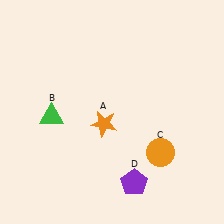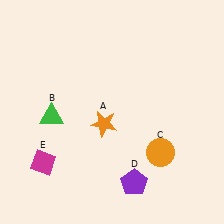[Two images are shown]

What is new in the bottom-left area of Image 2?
A magenta diamond (E) was added in the bottom-left area of Image 2.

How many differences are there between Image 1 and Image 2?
There is 1 difference between the two images.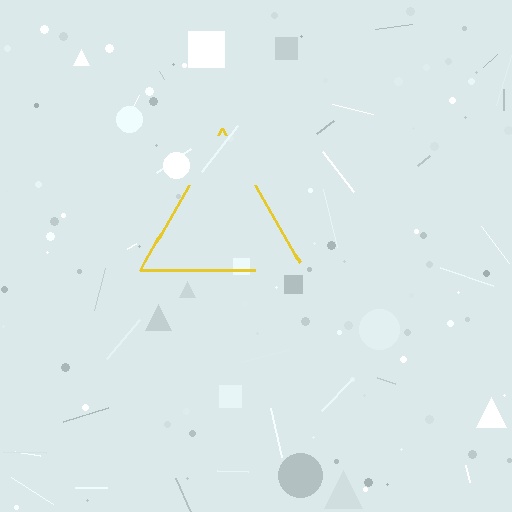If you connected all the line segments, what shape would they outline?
They would outline a triangle.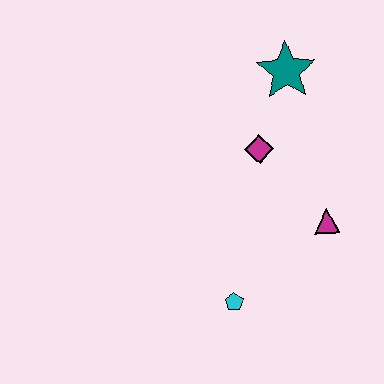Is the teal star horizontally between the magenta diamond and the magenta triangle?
Yes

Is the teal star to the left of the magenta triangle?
Yes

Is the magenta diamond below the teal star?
Yes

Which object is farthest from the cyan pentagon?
The teal star is farthest from the cyan pentagon.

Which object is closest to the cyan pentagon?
The magenta triangle is closest to the cyan pentagon.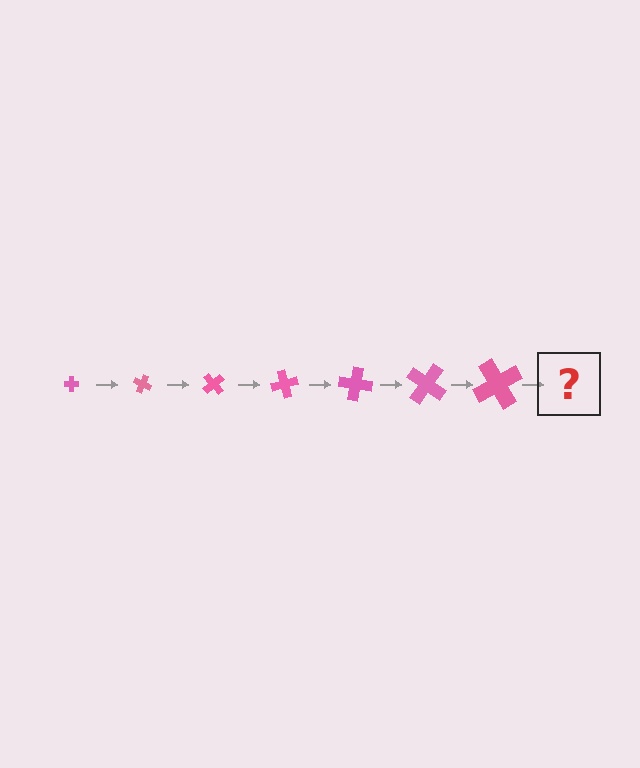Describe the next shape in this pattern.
It should be a cross, larger than the previous one and rotated 175 degrees from the start.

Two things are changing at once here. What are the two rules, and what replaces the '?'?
The two rules are that the cross grows larger each step and it rotates 25 degrees each step. The '?' should be a cross, larger than the previous one and rotated 175 degrees from the start.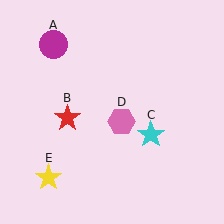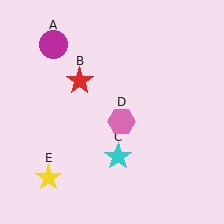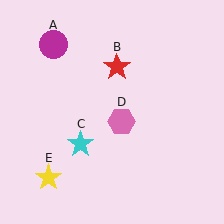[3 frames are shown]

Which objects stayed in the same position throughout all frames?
Magenta circle (object A) and pink hexagon (object D) and yellow star (object E) remained stationary.